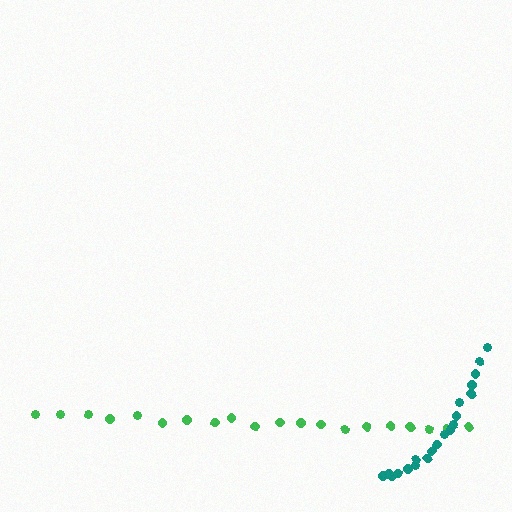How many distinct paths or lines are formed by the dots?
There are 2 distinct paths.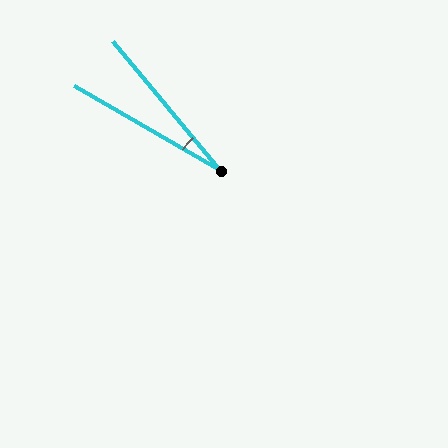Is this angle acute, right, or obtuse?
It is acute.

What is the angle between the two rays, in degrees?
Approximately 20 degrees.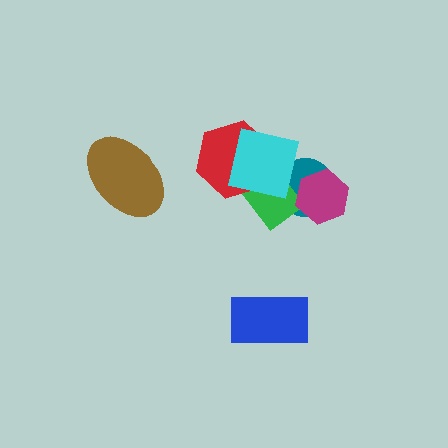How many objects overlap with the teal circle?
3 objects overlap with the teal circle.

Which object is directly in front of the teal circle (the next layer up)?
The green rectangle is directly in front of the teal circle.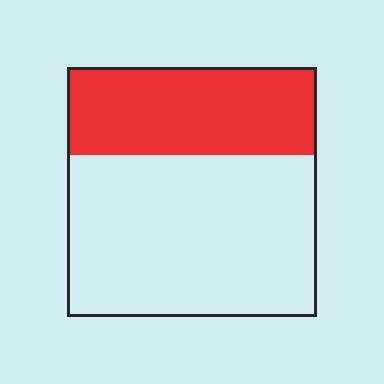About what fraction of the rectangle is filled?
About one third (1/3).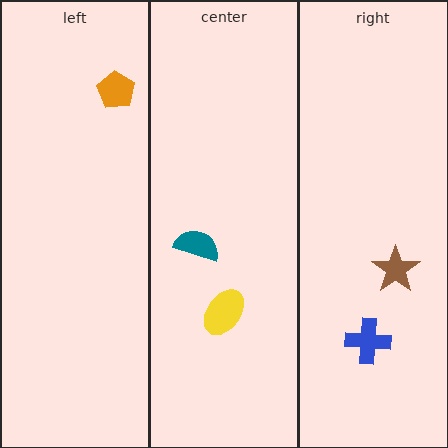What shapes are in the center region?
The teal semicircle, the yellow ellipse.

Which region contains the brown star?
The right region.